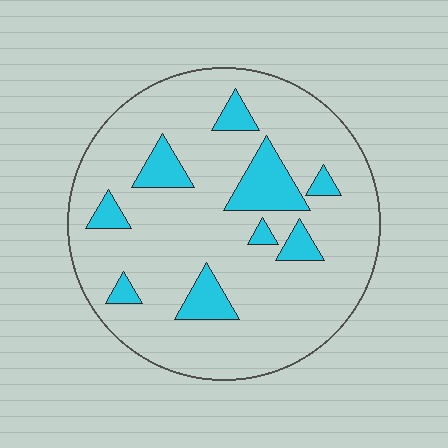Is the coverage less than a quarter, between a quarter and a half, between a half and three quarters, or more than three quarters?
Less than a quarter.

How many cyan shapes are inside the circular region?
9.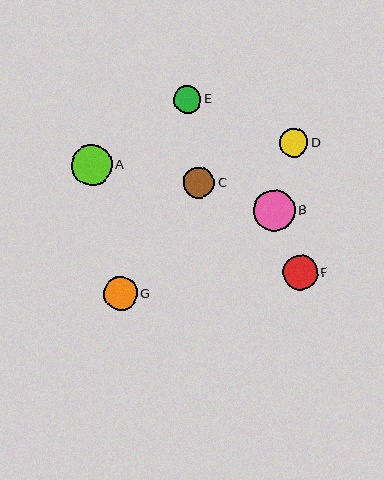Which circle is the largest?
Circle B is the largest with a size of approximately 42 pixels.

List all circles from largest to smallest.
From largest to smallest: B, A, F, G, C, D, E.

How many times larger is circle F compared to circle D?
Circle F is approximately 1.2 times the size of circle D.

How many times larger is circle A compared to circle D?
Circle A is approximately 1.5 times the size of circle D.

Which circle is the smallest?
Circle E is the smallest with a size of approximately 27 pixels.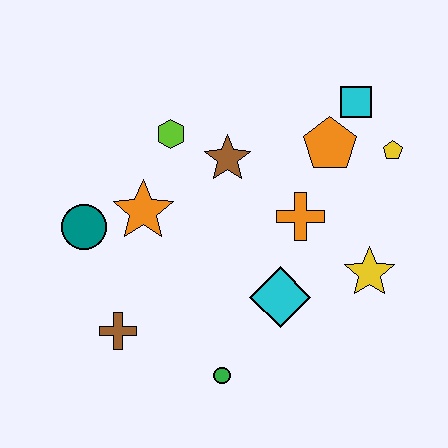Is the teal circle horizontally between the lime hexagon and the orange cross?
No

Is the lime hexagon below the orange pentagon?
No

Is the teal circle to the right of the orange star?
No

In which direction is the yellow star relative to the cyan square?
The yellow star is below the cyan square.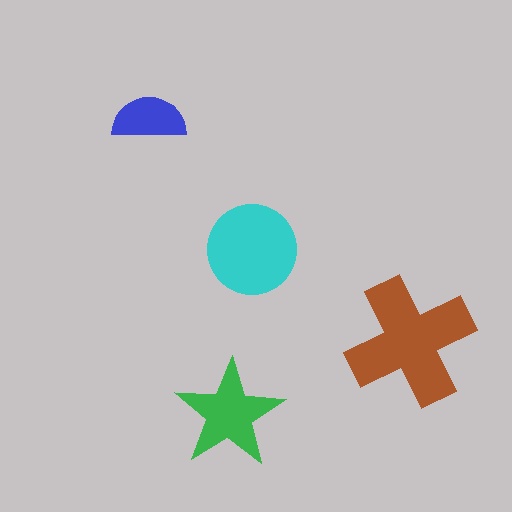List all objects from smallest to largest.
The blue semicircle, the green star, the cyan circle, the brown cross.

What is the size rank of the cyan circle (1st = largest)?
2nd.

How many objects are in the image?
There are 4 objects in the image.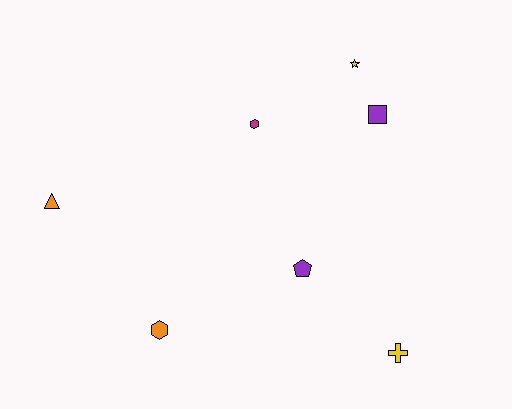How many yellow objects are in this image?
There are 2 yellow objects.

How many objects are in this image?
There are 7 objects.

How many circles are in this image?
There are no circles.